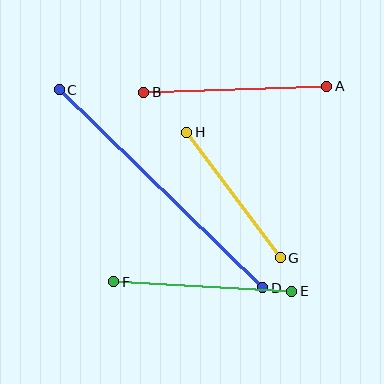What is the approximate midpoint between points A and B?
The midpoint is at approximately (235, 89) pixels.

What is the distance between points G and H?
The distance is approximately 157 pixels.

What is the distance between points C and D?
The distance is approximately 284 pixels.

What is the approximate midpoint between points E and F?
The midpoint is at approximately (203, 286) pixels.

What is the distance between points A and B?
The distance is approximately 183 pixels.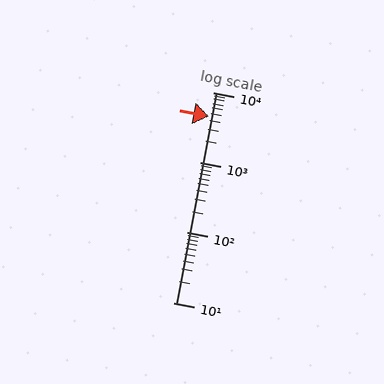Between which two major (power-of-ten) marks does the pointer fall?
The pointer is between 1000 and 10000.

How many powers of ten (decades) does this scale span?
The scale spans 3 decades, from 10 to 10000.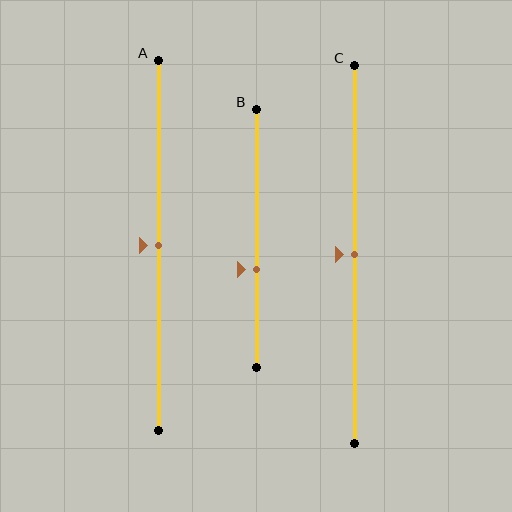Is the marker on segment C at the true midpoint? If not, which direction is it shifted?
Yes, the marker on segment C is at the true midpoint.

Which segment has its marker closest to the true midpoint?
Segment A has its marker closest to the true midpoint.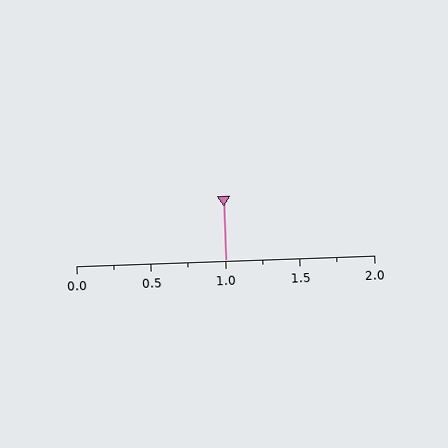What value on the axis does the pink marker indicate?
The marker indicates approximately 1.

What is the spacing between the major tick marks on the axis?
The major ticks are spaced 0.5 apart.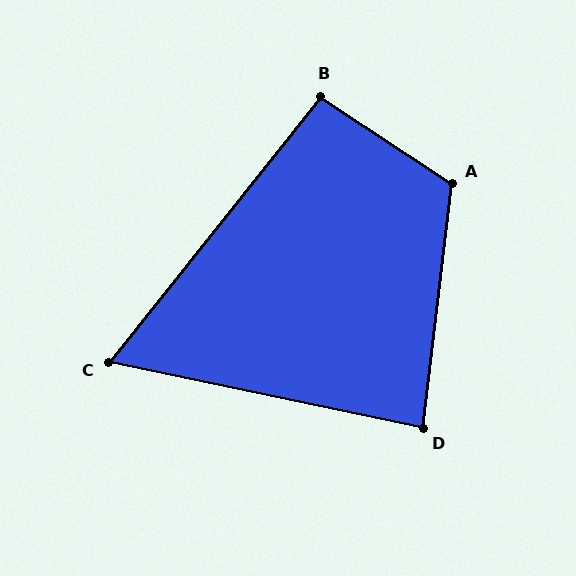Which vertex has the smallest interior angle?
C, at approximately 63 degrees.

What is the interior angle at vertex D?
Approximately 85 degrees (approximately right).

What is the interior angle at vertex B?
Approximately 95 degrees (approximately right).